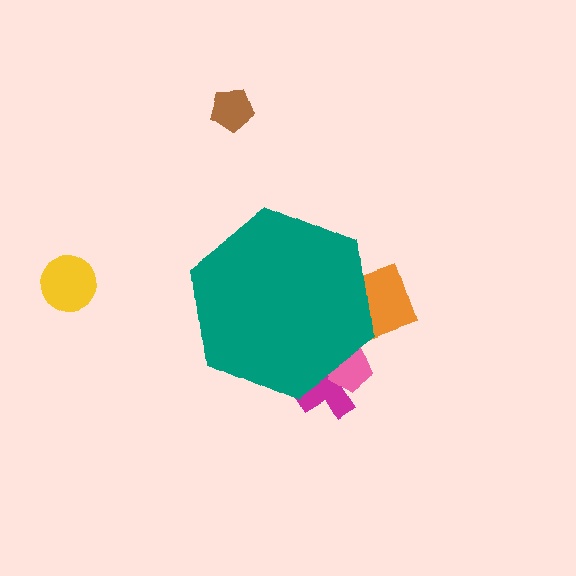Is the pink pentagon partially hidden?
Yes, the pink pentagon is partially hidden behind the teal hexagon.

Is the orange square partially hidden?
Yes, the orange square is partially hidden behind the teal hexagon.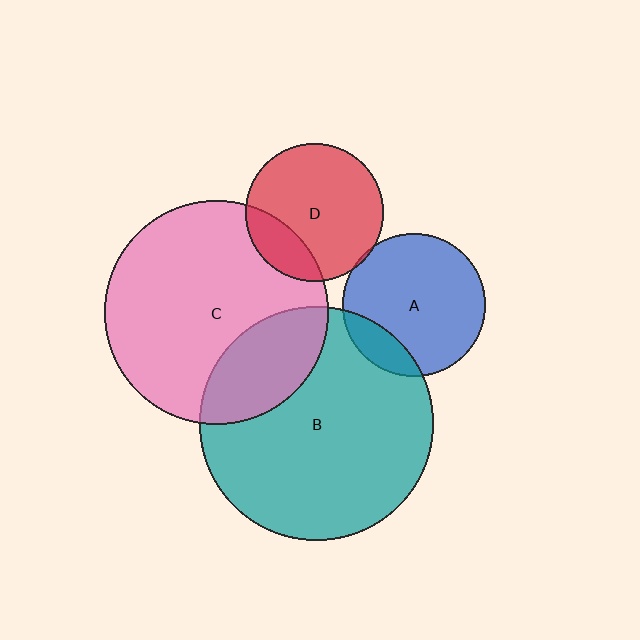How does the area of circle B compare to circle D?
Approximately 2.9 times.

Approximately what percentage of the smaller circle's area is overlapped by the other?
Approximately 5%.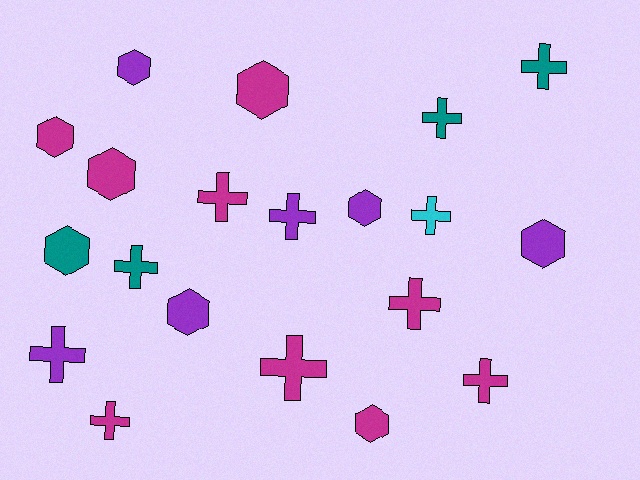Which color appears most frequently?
Magenta, with 9 objects.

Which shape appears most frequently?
Cross, with 11 objects.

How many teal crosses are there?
There are 3 teal crosses.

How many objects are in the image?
There are 20 objects.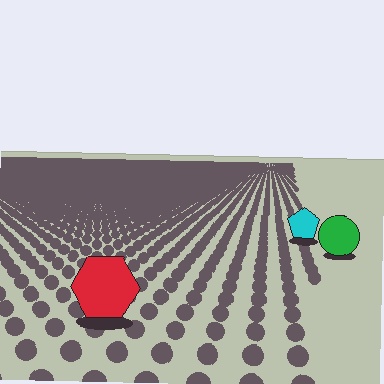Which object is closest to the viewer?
The red hexagon is closest. The texture marks near it are larger and more spread out.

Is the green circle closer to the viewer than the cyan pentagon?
Yes. The green circle is closer — you can tell from the texture gradient: the ground texture is coarser near it.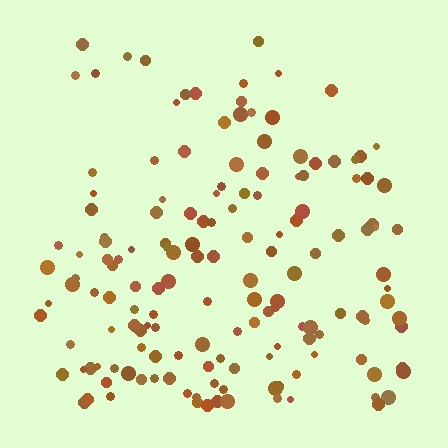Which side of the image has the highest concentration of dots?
The bottom.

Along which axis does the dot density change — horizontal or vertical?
Vertical.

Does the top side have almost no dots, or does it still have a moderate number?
Still a moderate number, just noticeably fewer than the bottom.